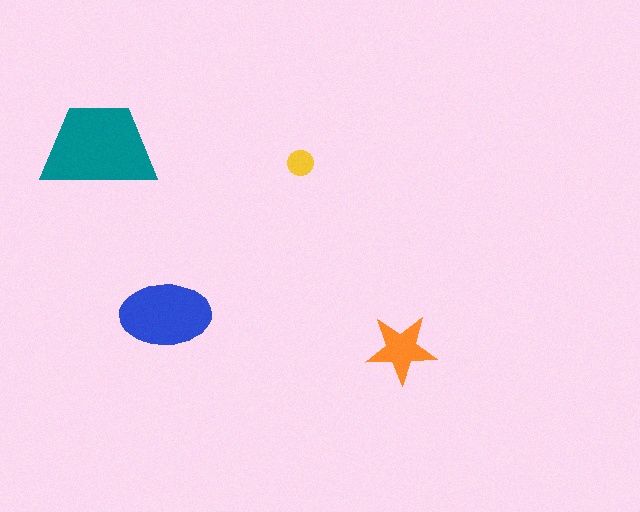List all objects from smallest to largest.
The yellow circle, the orange star, the blue ellipse, the teal trapezoid.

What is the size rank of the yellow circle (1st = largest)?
4th.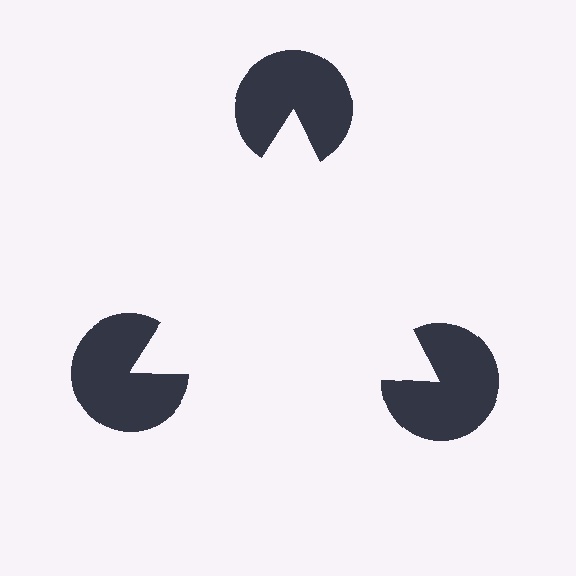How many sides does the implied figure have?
3 sides.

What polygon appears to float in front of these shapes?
An illusory triangle — its edges are inferred from the aligned wedge cuts in the pac-man discs, not physically drawn.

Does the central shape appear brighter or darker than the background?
It typically appears slightly brighter than the background, even though no actual brightness change is drawn.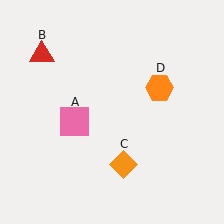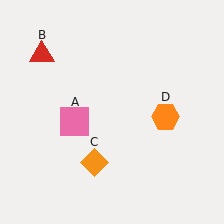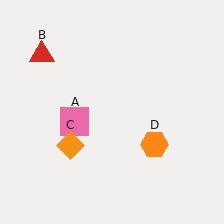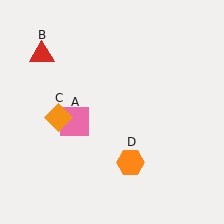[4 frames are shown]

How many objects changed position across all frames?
2 objects changed position: orange diamond (object C), orange hexagon (object D).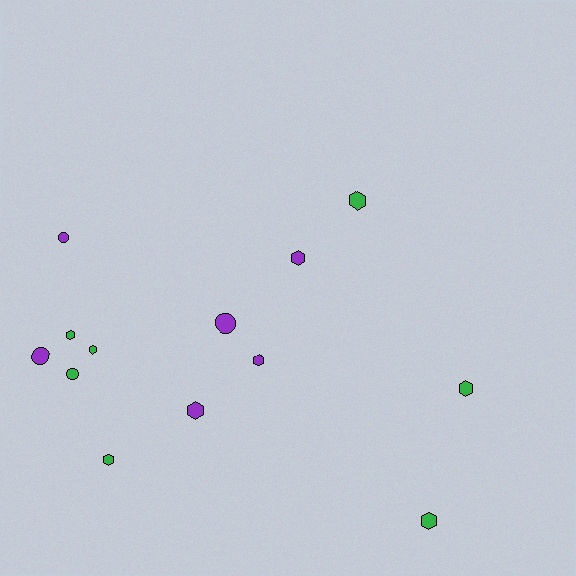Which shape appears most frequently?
Hexagon, with 9 objects.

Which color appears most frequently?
Green, with 7 objects.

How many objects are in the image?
There are 13 objects.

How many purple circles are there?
There are 3 purple circles.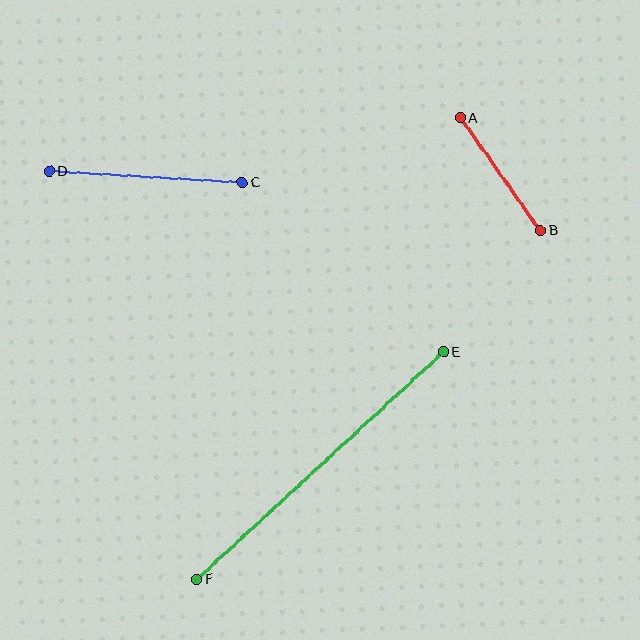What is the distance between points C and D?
The distance is approximately 193 pixels.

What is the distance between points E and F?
The distance is approximately 336 pixels.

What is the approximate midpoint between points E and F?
The midpoint is at approximately (320, 466) pixels.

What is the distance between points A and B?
The distance is approximately 138 pixels.